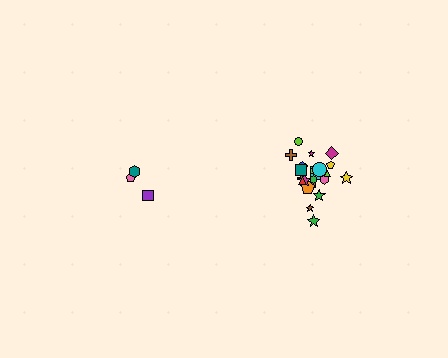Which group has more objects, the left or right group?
The right group.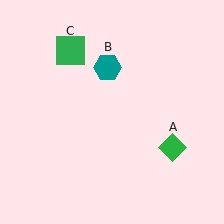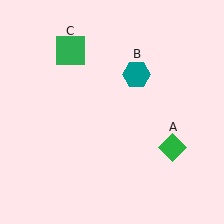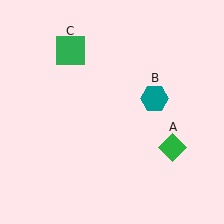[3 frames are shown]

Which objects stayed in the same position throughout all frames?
Green diamond (object A) and green square (object C) remained stationary.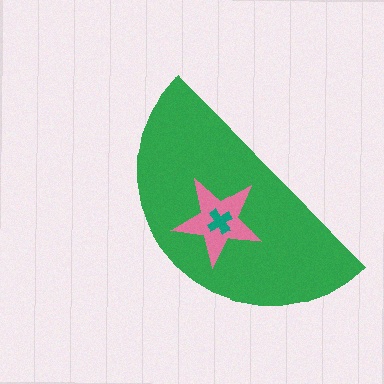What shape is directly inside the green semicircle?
The pink star.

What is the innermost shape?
The teal cross.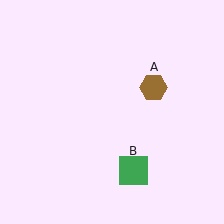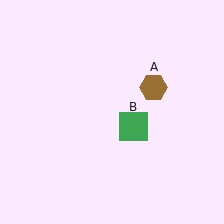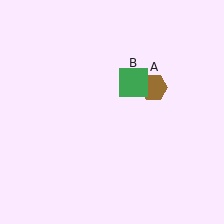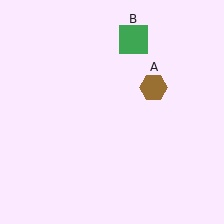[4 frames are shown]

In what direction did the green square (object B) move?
The green square (object B) moved up.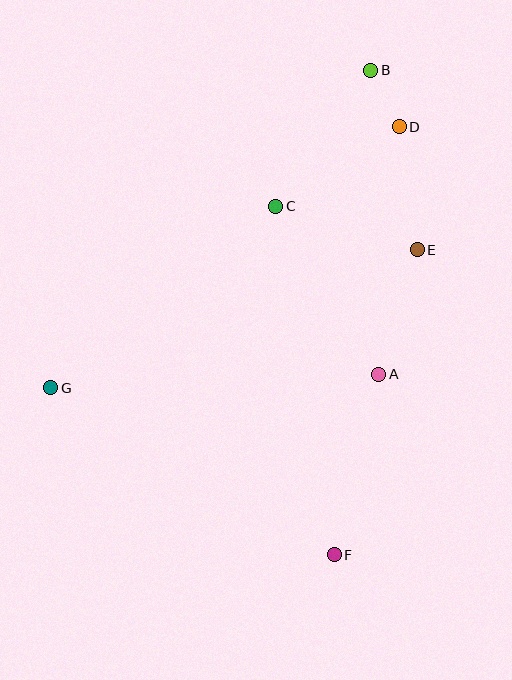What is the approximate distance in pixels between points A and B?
The distance between A and B is approximately 304 pixels.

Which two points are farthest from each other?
Points B and F are farthest from each other.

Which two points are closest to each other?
Points B and D are closest to each other.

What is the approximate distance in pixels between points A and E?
The distance between A and E is approximately 130 pixels.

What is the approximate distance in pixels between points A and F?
The distance between A and F is approximately 186 pixels.